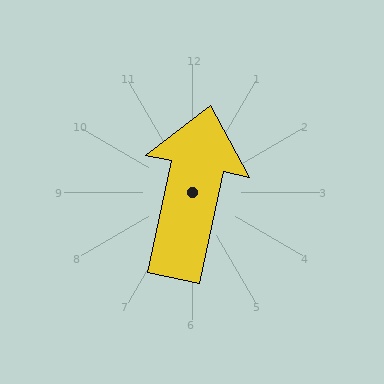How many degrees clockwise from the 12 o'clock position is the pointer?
Approximately 12 degrees.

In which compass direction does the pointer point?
North.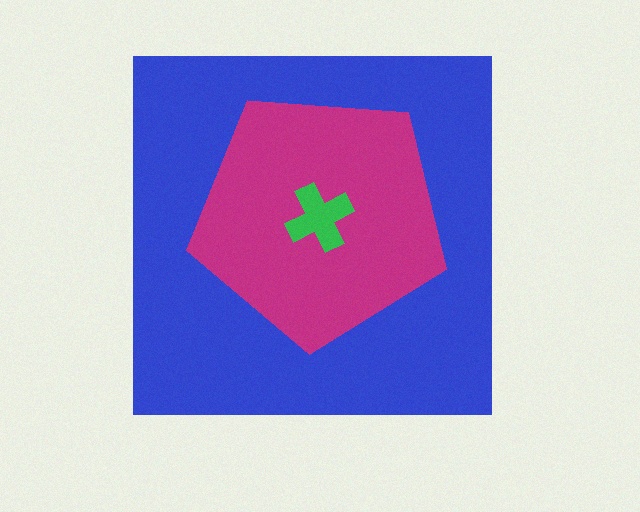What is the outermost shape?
The blue square.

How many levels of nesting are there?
3.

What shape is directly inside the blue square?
The magenta pentagon.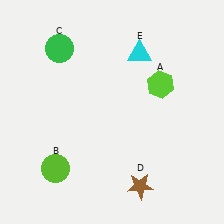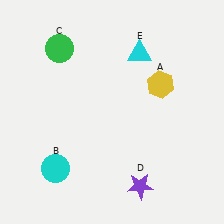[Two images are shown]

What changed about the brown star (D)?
In Image 1, D is brown. In Image 2, it changed to purple.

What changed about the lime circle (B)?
In Image 1, B is lime. In Image 2, it changed to cyan.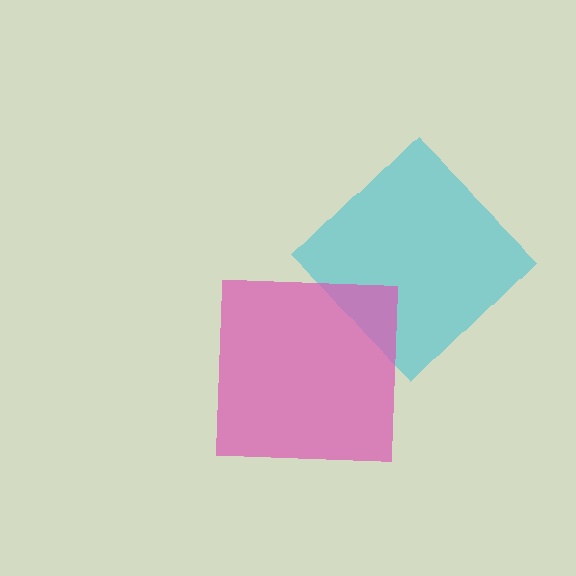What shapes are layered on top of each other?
The layered shapes are: a cyan diamond, a pink square.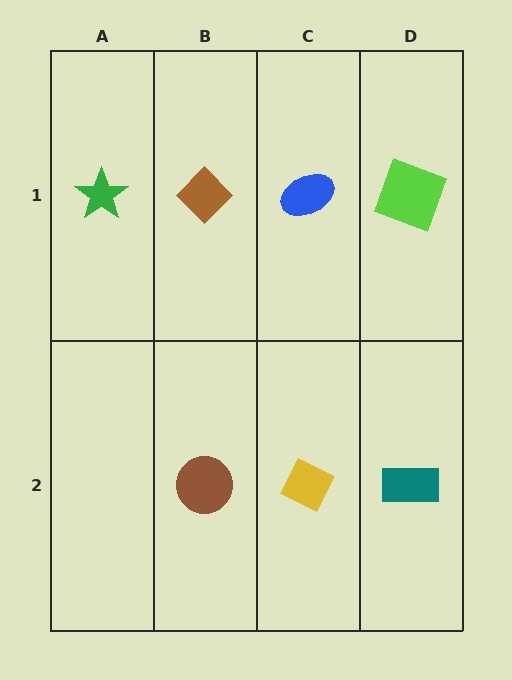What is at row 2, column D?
A teal rectangle.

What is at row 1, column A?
A green star.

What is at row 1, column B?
A brown diamond.